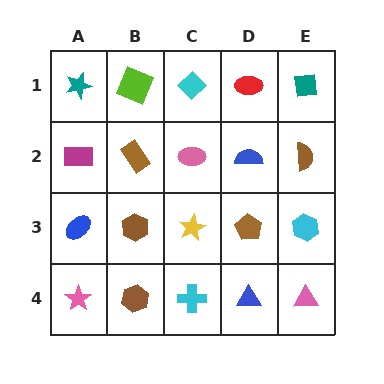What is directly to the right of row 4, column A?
A brown hexagon.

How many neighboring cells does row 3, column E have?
3.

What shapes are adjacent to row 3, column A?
A magenta rectangle (row 2, column A), a pink star (row 4, column A), a brown hexagon (row 3, column B).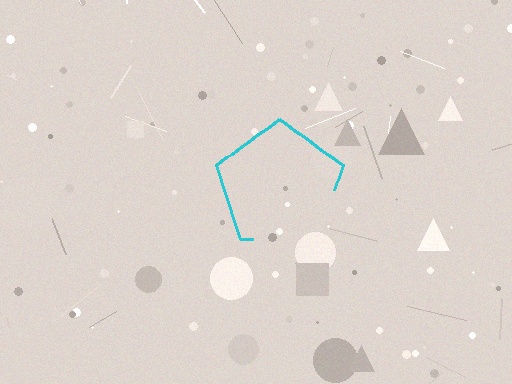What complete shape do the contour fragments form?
The contour fragments form a pentagon.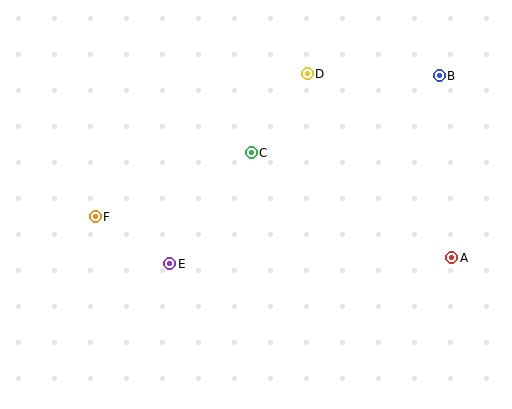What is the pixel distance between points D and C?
The distance between D and C is 97 pixels.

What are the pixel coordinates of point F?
Point F is at (95, 217).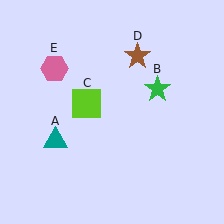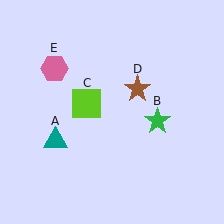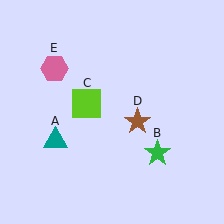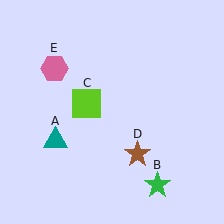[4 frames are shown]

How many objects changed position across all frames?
2 objects changed position: green star (object B), brown star (object D).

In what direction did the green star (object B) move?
The green star (object B) moved down.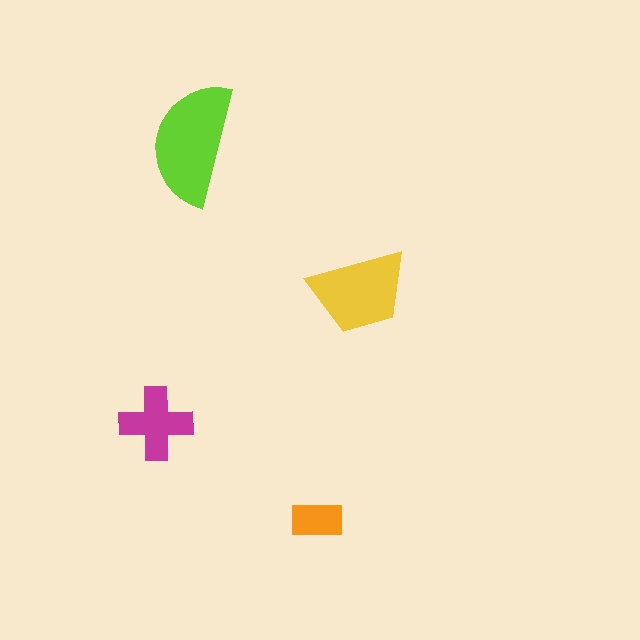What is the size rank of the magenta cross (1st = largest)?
3rd.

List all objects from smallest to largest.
The orange rectangle, the magenta cross, the yellow trapezoid, the lime semicircle.